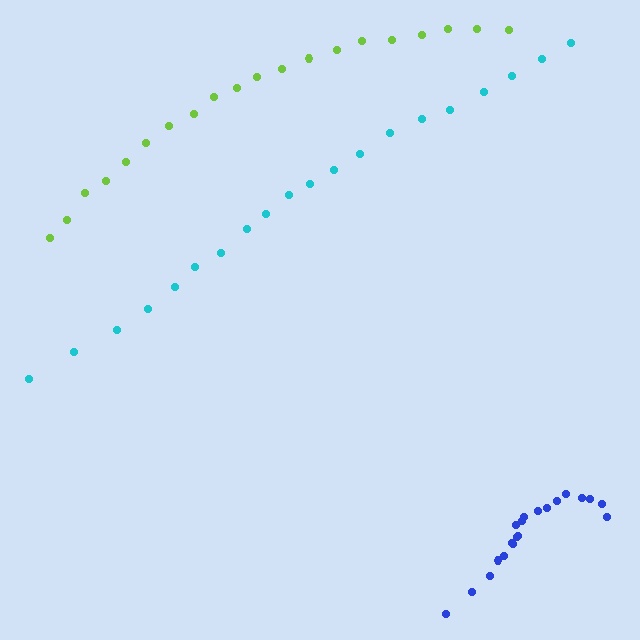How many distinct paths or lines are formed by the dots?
There are 3 distinct paths.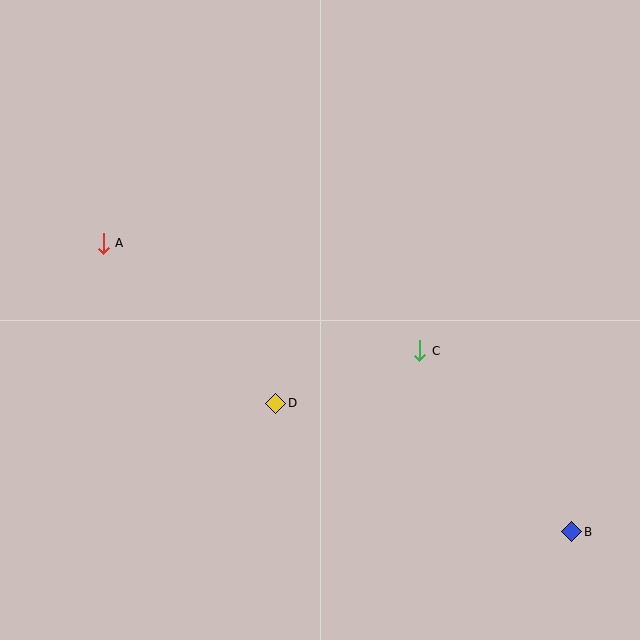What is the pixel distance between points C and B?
The distance between C and B is 236 pixels.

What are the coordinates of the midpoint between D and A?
The midpoint between D and A is at (189, 323).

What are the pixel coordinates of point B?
Point B is at (572, 532).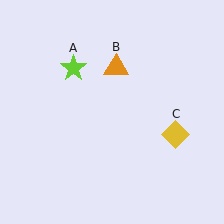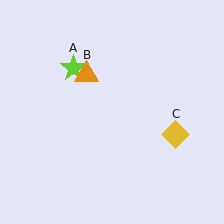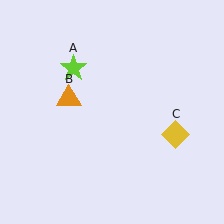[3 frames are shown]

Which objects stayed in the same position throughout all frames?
Lime star (object A) and yellow diamond (object C) remained stationary.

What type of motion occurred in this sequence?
The orange triangle (object B) rotated counterclockwise around the center of the scene.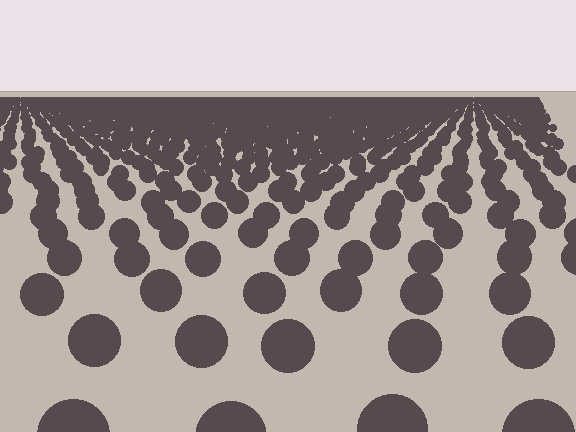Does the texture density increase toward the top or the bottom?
Density increases toward the top.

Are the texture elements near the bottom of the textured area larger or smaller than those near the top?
Larger. Near the bottom, elements are closer to the viewer and appear at a bigger on-screen size.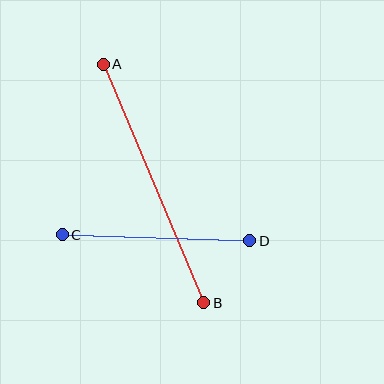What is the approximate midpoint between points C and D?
The midpoint is at approximately (156, 238) pixels.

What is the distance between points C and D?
The distance is approximately 187 pixels.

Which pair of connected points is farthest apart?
Points A and B are farthest apart.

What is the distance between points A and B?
The distance is approximately 259 pixels.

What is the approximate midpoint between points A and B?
The midpoint is at approximately (154, 184) pixels.